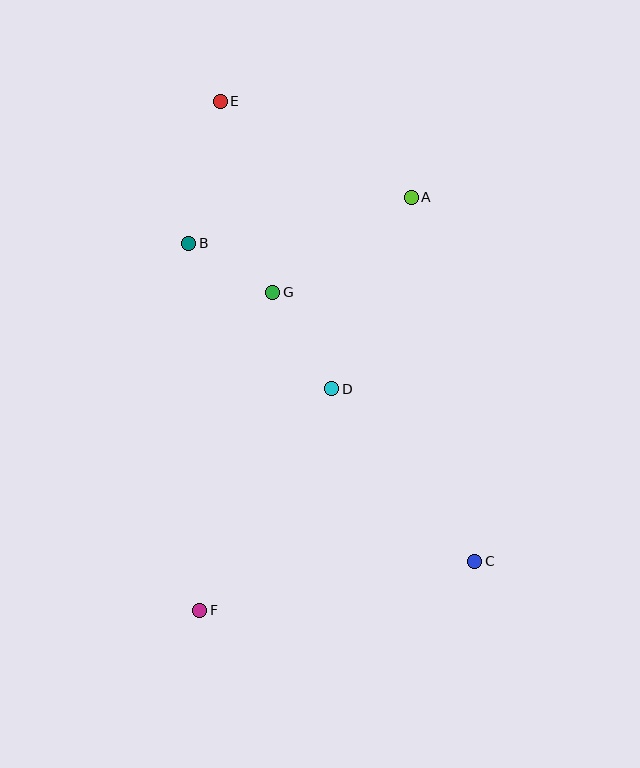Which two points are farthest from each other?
Points C and E are farthest from each other.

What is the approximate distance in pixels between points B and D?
The distance between B and D is approximately 204 pixels.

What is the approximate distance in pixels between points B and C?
The distance between B and C is approximately 428 pixels.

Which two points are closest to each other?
Points B and G are closest to each other.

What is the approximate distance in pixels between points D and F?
The distance between D and F is approximately 258 pixels.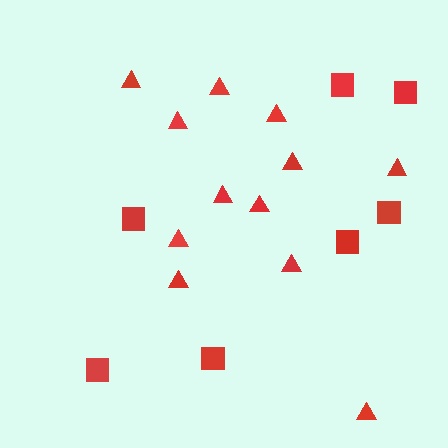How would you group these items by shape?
There are 2 groups: one group of triangles (12) and one group of squares (7).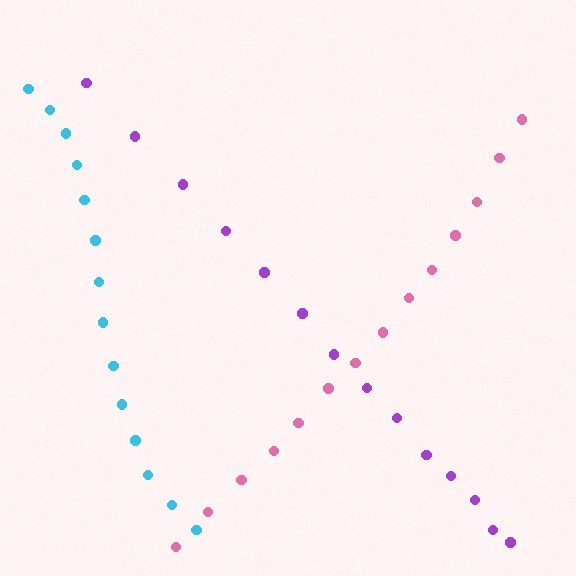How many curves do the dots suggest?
There are 3 distinct paths.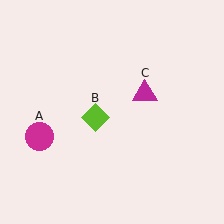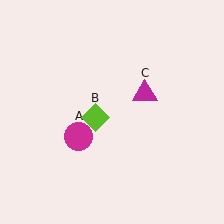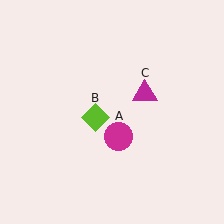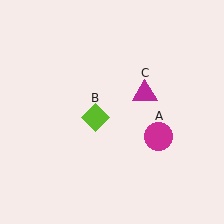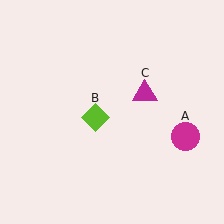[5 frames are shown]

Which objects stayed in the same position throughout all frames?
Lime diamond (object B) and magenta triangle (object C) remained stationary.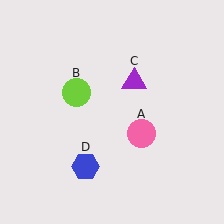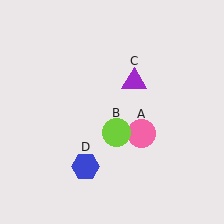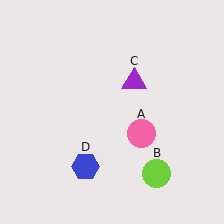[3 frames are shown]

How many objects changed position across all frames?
1 object changed position: lime circle (object B).